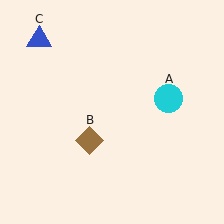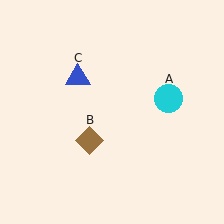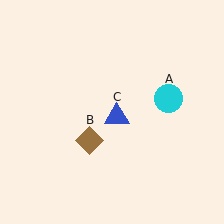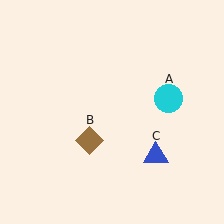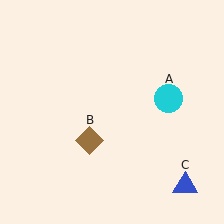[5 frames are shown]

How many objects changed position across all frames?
1 object changed position: blue triangle (object C).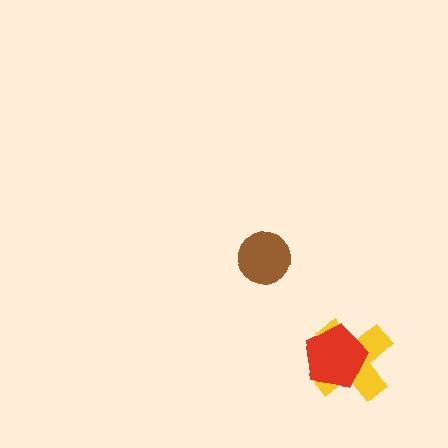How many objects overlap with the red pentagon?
1 object overlaps with the red pentagon.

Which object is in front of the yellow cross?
The red pentagon is in front of the yellow cross.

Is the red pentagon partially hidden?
No, no other shape covers it.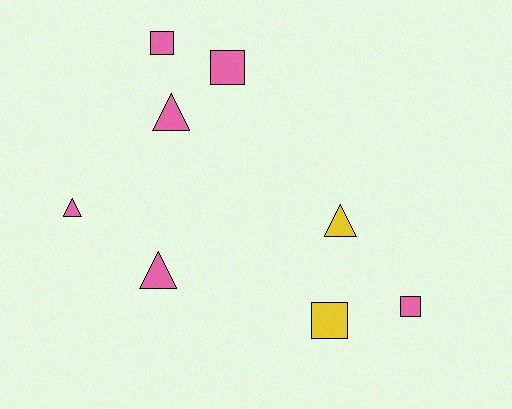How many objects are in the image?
There are 8 objects.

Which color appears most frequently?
Pink, with 6 objects.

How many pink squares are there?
There are 3 pink squares.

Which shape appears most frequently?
Square, with 4 objects.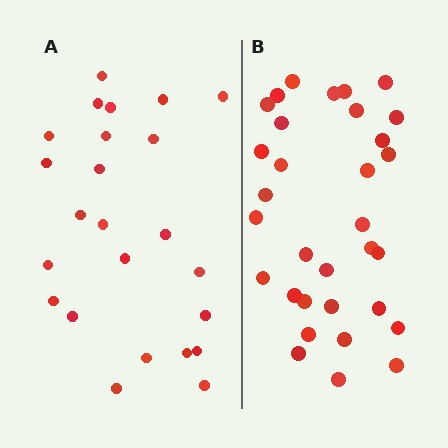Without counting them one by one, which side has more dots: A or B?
Region B (the right region) has more dots.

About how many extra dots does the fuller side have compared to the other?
Region B has roughly 8 or so more dots than region A.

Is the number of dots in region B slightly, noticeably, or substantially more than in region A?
Region B has noticeably more, but not dramatically so. The ratio is roughly 1.3 to 1.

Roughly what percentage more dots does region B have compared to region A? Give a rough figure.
About 35% more.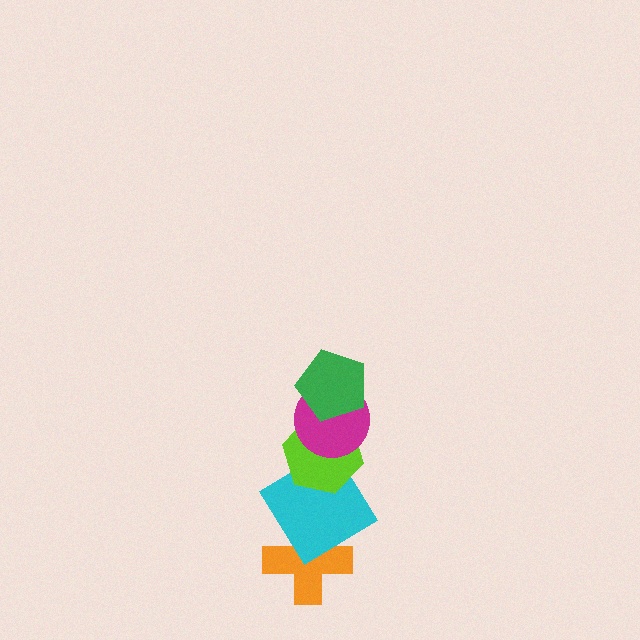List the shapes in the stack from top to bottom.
From top to bottom: the green pentagon, the magenta circle, the lime hexagon, the cyan diamond, the orange cross.